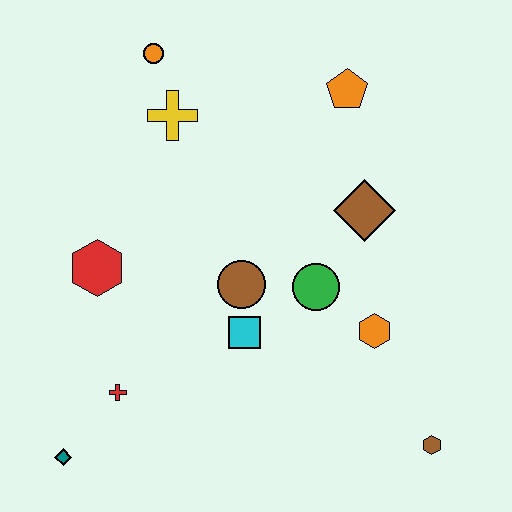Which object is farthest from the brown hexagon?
The orange circle is farthest from the brown hexagon.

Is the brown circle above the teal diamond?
Yes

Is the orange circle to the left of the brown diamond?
Yes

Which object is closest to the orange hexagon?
The green circle is closest to the orange hexagon.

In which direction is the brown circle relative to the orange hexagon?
The brown circle is to the left of the orange hexagon.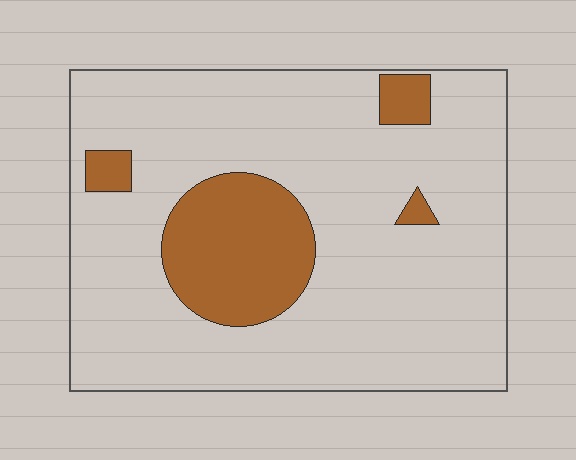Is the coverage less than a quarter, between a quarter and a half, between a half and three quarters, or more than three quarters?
Less than a quarter.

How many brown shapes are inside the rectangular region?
4.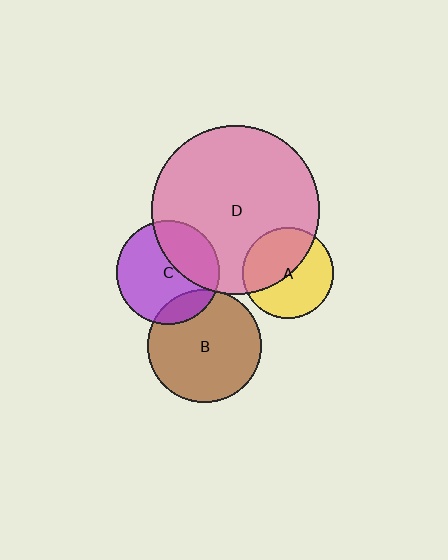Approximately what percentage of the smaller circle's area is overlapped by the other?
Approximately 15%.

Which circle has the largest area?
Circle D (pink).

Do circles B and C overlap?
Yes.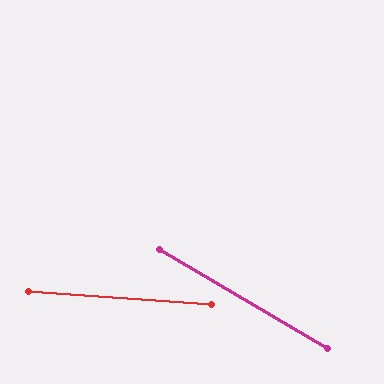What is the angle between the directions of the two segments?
Approximately 27 degrees.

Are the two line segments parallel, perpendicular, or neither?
Neither parallel nor perpendicular — they differ by about 27°.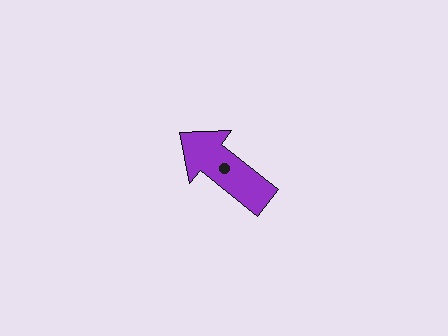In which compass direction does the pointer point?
Northwest.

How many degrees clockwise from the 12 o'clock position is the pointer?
Approximately 309 degrees.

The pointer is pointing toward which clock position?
Roughly 10 o'clock.